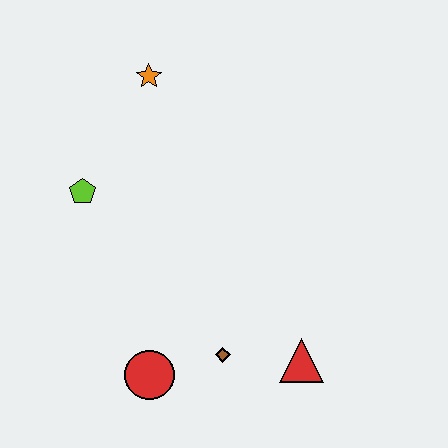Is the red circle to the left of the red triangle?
Yes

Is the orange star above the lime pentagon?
Yes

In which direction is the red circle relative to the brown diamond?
The red circle is to the left of the brown diamond.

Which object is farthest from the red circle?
The orange star is farthest from the red circle.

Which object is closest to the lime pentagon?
The orange star is closest to the lime pentagon.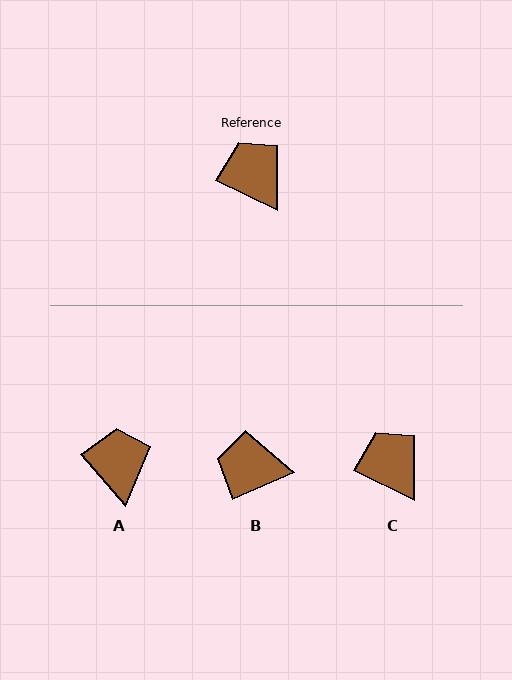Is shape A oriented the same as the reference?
No, it is off by about 23 degrees.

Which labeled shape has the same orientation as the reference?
C.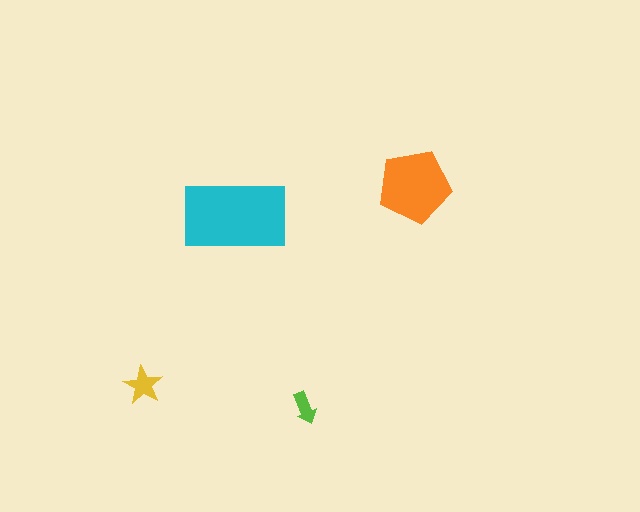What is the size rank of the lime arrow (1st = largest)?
4th.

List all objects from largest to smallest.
The cyan rectangle, the orange pentagon, the yellow star, the lime arrow.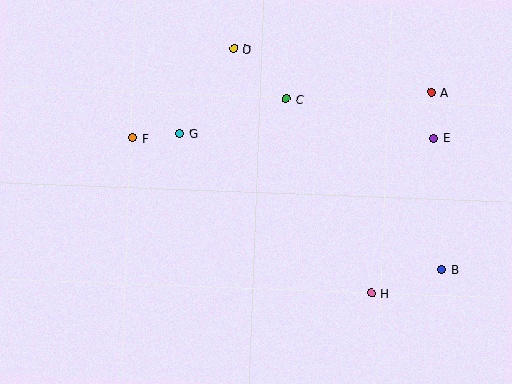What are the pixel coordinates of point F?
Point F is at (133, 138).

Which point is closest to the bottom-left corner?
Point F is closest to the bottom-left corner.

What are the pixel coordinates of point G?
Point G is at (180, 133).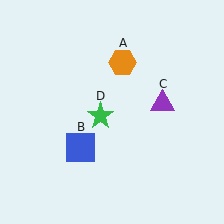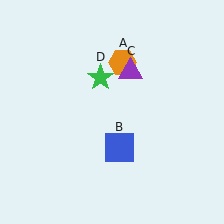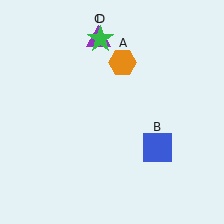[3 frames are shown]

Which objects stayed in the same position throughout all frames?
Orange hexagon (object A) remained stationary.